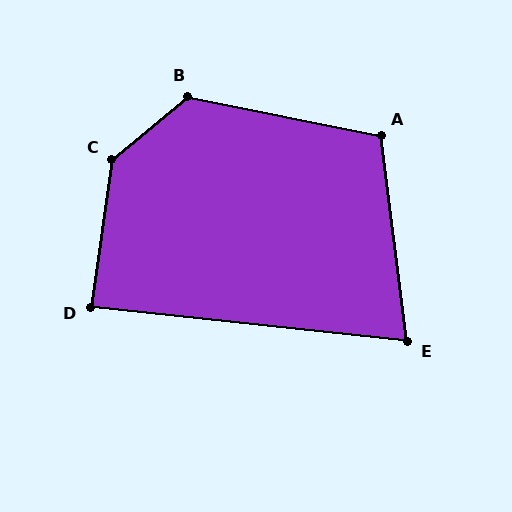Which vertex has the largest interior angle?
C, at approximately 138 degrees.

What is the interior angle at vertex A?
Approximately 109 degrees (obtuse).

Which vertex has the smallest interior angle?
E, at approximately 77 degrees.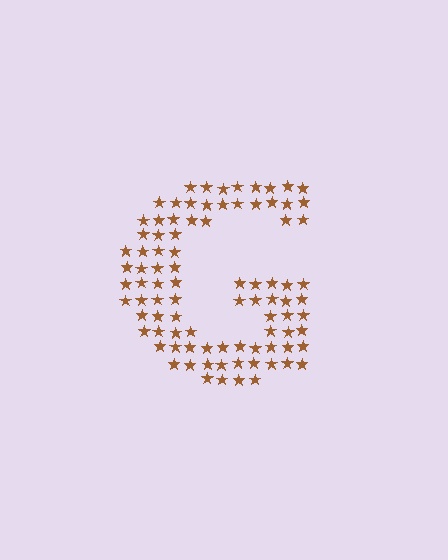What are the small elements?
The small elements are stars.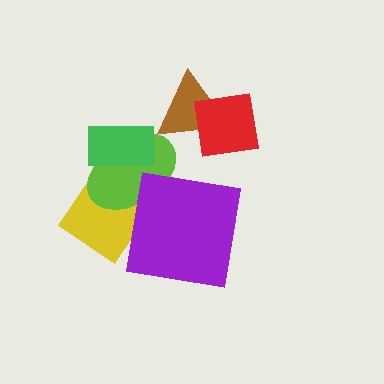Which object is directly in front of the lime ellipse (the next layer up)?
The green rectangle is directly in front of the lime ellipse.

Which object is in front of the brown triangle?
The red square is in front of the brown triangle.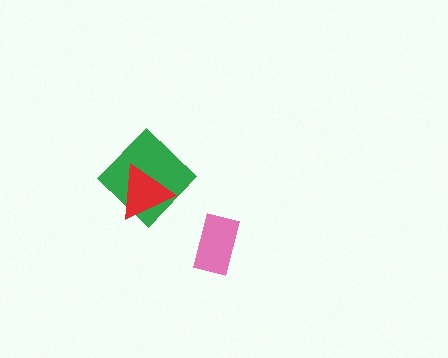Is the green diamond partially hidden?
Yes, it is partially covered by another shape.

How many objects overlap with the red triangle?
1 object overlaps with the red triangle.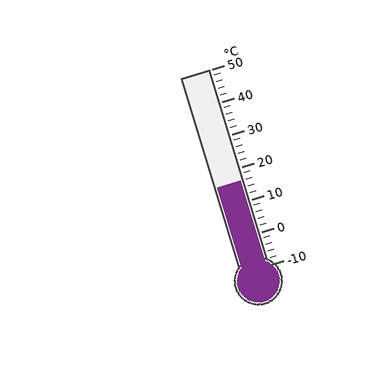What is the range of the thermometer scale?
The thermometer scale ranges from -10°C to 50°C.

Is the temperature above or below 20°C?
The temperature is below 20°C.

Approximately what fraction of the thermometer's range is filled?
The thermometer is filled to approximately 45% of its range.